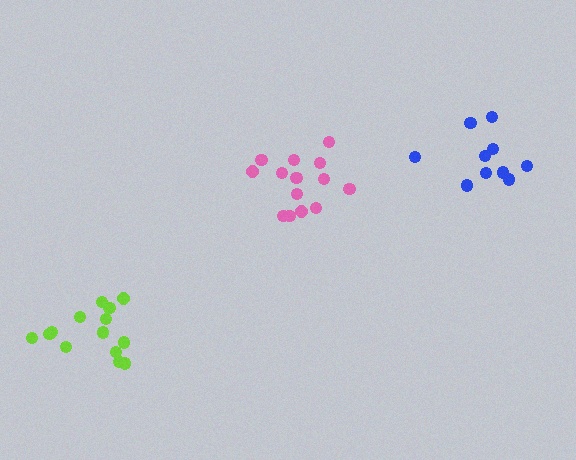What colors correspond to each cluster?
The clusters are colored: pink, lime, blue.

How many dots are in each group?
Group 1: 14 dots, Group 2: 14 dots, Group 3: 10 dots (38 total).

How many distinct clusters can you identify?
There are 3 distinct clusters.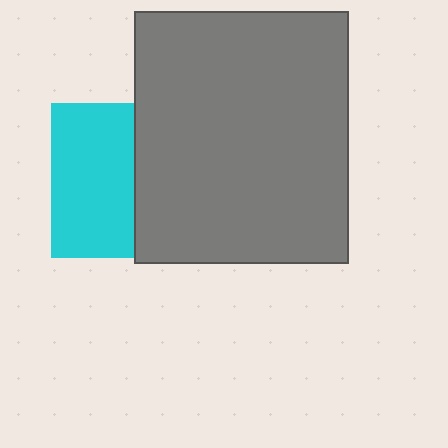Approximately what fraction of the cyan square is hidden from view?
Roughly 47% of the cyan square is hidden behind the gray rectangle.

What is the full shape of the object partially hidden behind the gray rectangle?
The partially hidden object is a cyan square.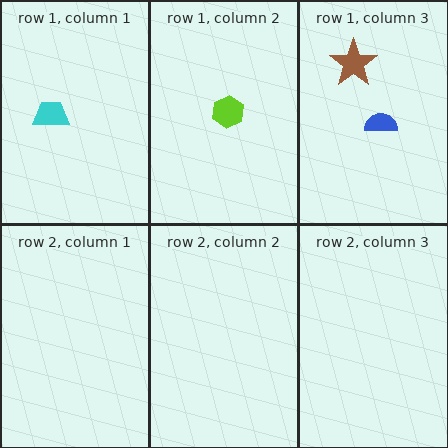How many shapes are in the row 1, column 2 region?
1.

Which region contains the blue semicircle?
The row 1, column 3 region.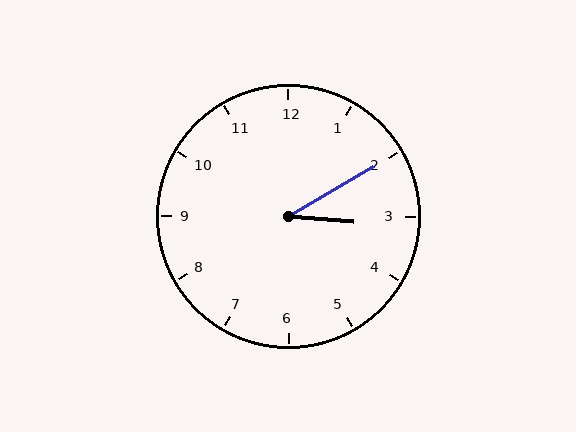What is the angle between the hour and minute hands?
Approximately 35 degrees.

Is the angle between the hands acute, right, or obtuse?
It is acute.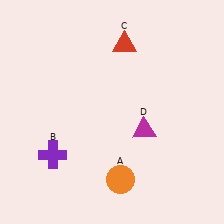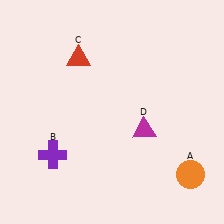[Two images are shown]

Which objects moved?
The objects that moved are: the orange circle (A), the red triangle (C).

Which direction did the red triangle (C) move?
The red triangle (C) moved left.